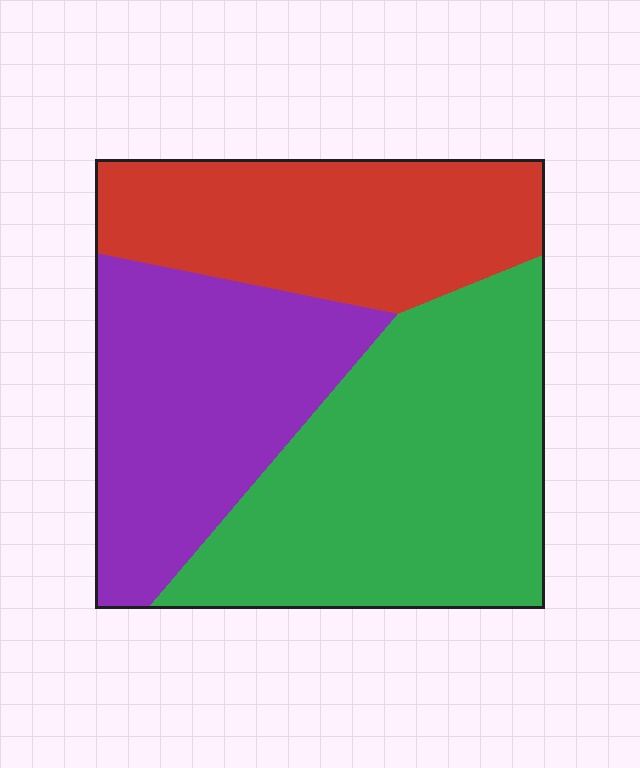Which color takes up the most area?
Green, at roughly 40%.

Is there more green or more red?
Green.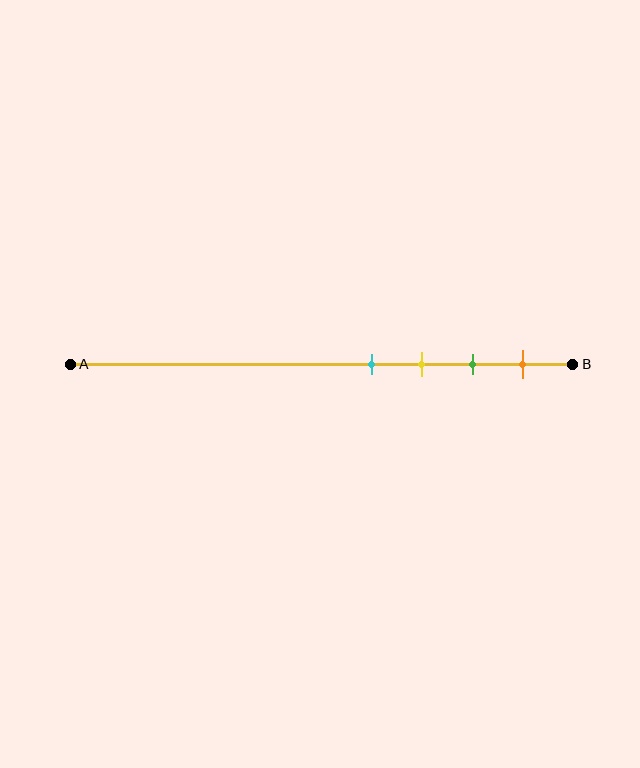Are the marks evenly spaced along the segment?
Yes, the marks are approximately evenly spaced.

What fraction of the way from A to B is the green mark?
The green mark is approximately 80% (0.8) of the way from A to B.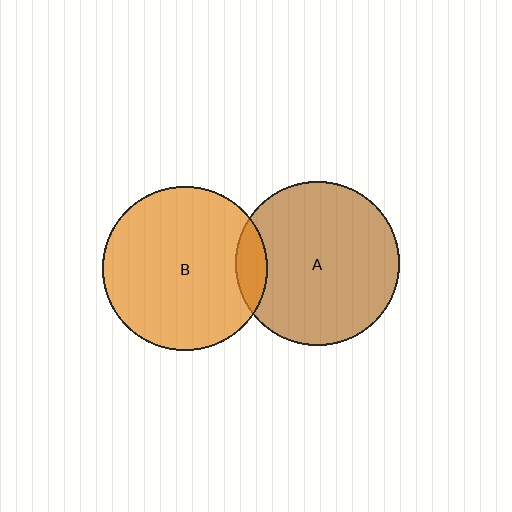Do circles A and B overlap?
Yes.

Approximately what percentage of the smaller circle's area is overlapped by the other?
Approximately 10%.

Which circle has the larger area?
Circle B (orange).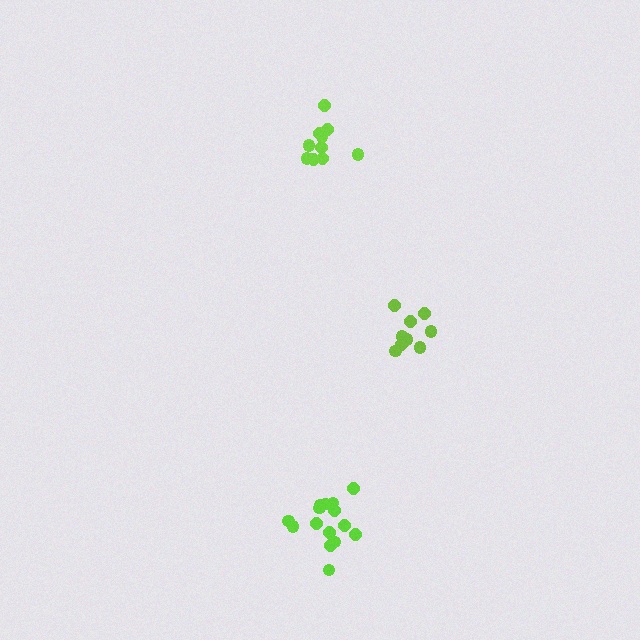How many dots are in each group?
Group 1: 15 dots, Group 2: 10 dots, Group 3: 9 dots (34 total).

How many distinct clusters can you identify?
There are 3 distinct clusters.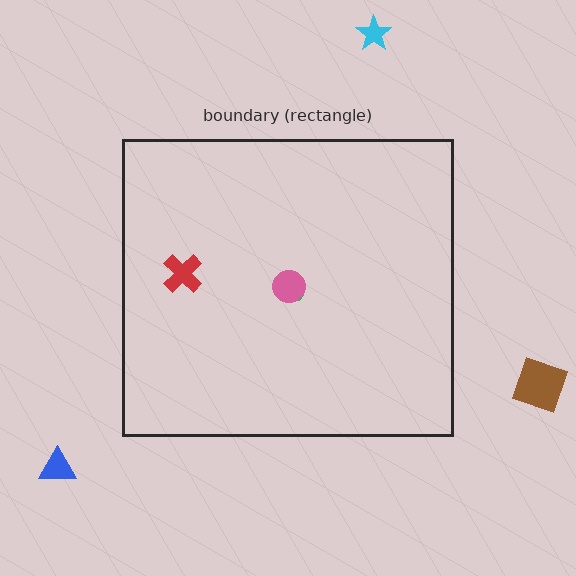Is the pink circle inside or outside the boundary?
Inside.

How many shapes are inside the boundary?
3 inside, 3 outside.